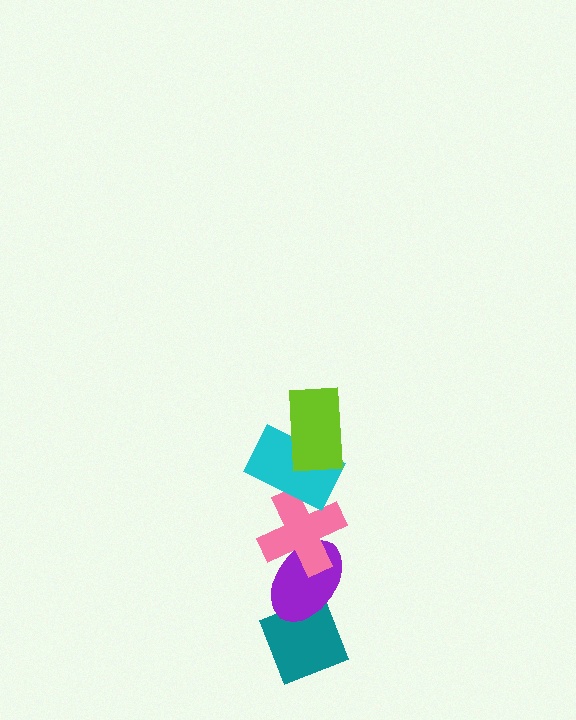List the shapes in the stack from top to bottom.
From top to bottom: the lime rectangle, the cyan rectangle, the pink cross, the purple ellipse, the teal diamond.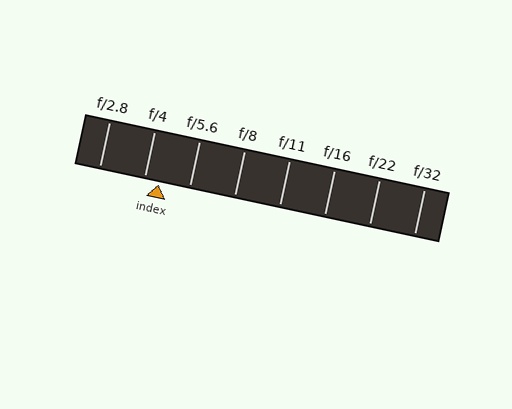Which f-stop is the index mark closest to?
The index mark is closest to f/4.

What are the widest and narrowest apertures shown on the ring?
The widest aperture shown is f/2.8 and the narrowest is f/32.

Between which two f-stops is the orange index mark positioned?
The index mark is between f/4 and f/5.6.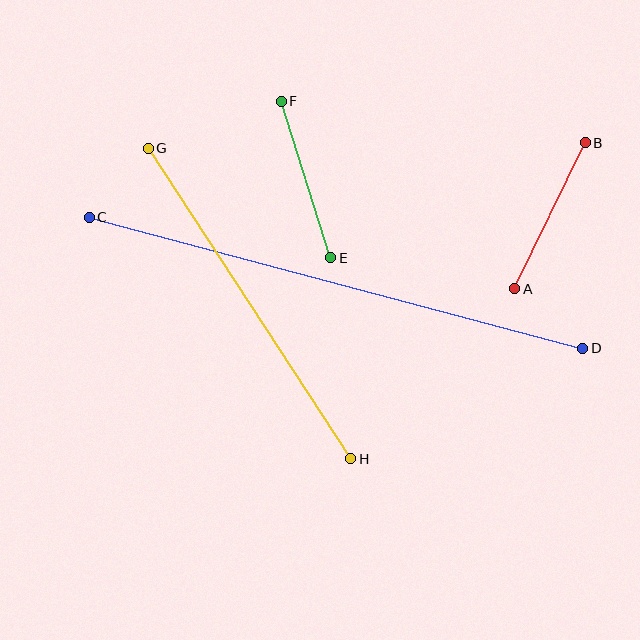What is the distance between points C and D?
The distance is approximately 510 pixels.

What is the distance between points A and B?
The distance is approximately 162 pixels.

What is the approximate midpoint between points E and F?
The midpoint is at approximately (306, 179) pixels.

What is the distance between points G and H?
The distance is approximately 371 pixels.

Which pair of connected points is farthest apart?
Points C and D are farthest apart.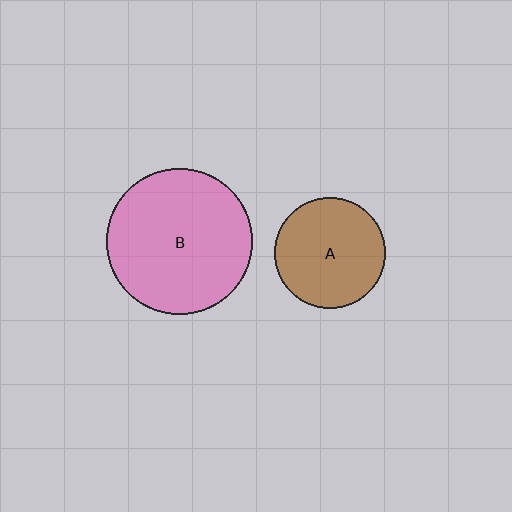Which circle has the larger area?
Circle B (pink).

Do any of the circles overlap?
No, none of the circles overlap.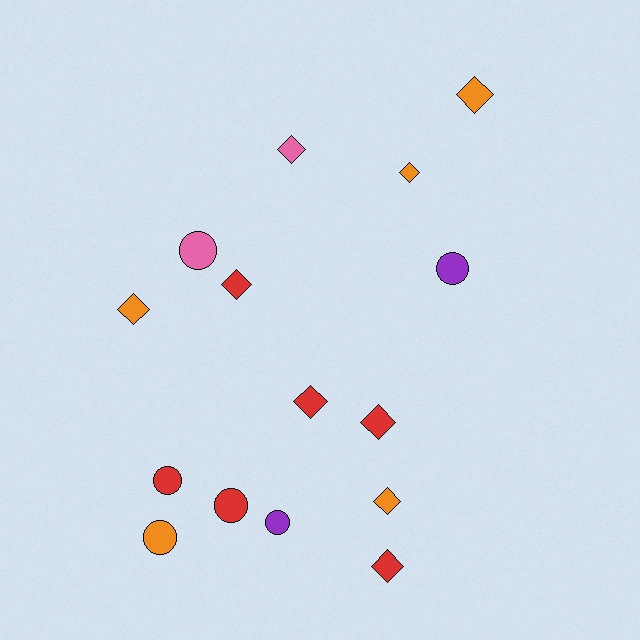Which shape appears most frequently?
Diamond, with 9 objects.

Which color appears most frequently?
Red, with 6 objects.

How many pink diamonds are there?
There is 1 pink diamond.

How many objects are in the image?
There are 15 objects.